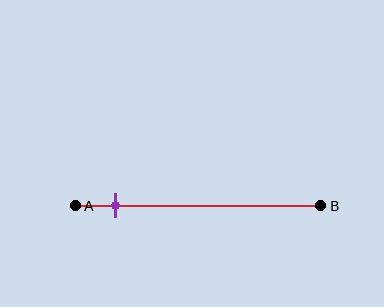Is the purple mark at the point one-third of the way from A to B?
No, the mark is at about 15% from A, not at the 33% one-third point.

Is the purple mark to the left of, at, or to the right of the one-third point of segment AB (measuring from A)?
The purple mark is to the left of the one-third point of segment AB.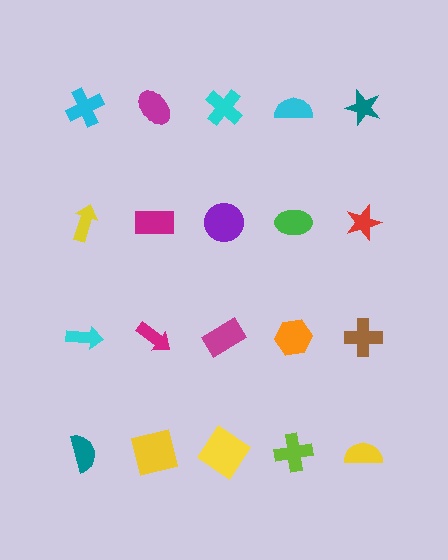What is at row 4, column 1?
A teal semicircle.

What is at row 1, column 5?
A teal star.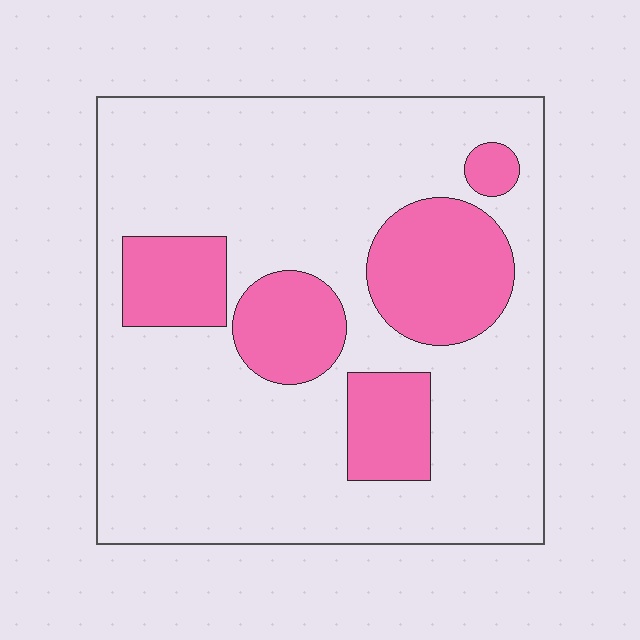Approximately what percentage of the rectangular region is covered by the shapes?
Approximately 25%.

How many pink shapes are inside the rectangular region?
5.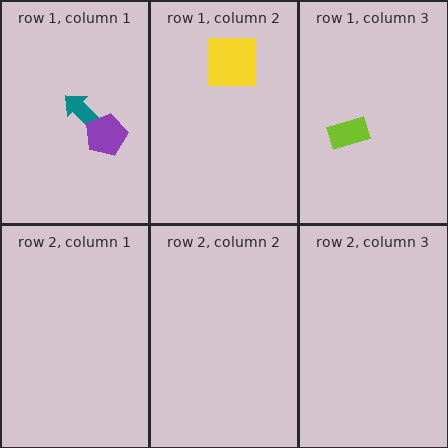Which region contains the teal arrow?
The row 1, column 1 region.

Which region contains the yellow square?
The row 1, column 2 region.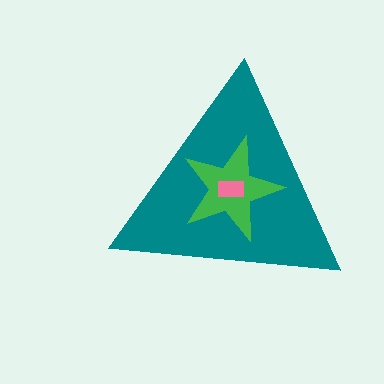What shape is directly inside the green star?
The pink rectangle.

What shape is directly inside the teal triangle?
The green star.